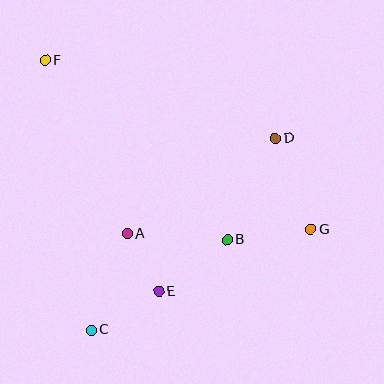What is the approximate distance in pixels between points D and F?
The distance between D and F is approximately 243 pixels.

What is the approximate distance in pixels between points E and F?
The distance between E and F is approximately 257 pixels.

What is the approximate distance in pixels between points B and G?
The distance between B and G is approximately 84 pixels.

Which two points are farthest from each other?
Points F and G are farthest from each other.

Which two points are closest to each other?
Points A and E are closest to each other.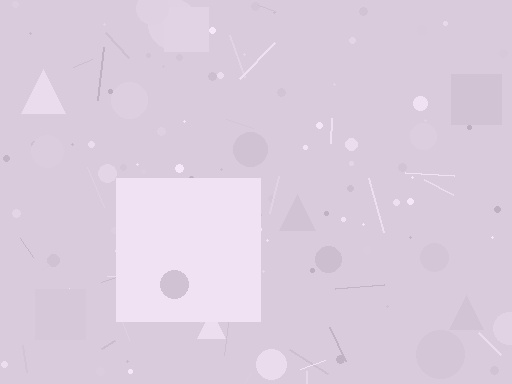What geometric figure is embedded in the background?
A square is embedded in the background.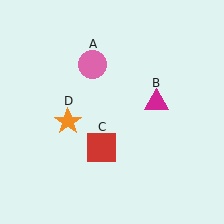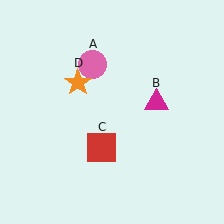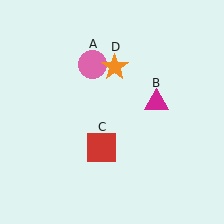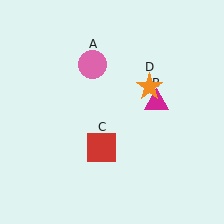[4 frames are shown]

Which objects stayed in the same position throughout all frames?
Pink circle (object A) and magenta triangle (object B) and red square (object C) remained stationary.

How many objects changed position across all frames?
1 object changed position: orange star (object D).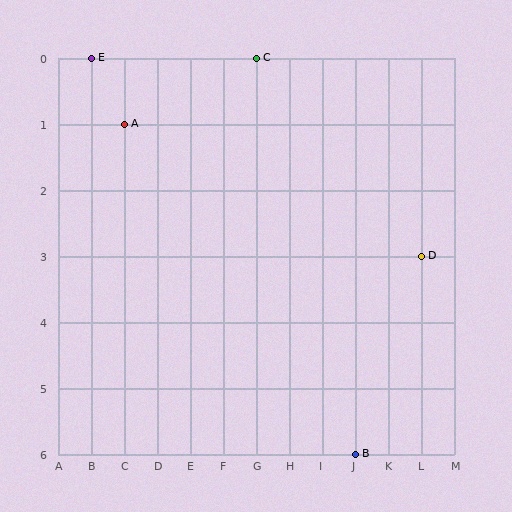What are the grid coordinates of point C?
Point C is at grid coordinates (G, 0).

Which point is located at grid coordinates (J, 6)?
Point B is at (J, 6).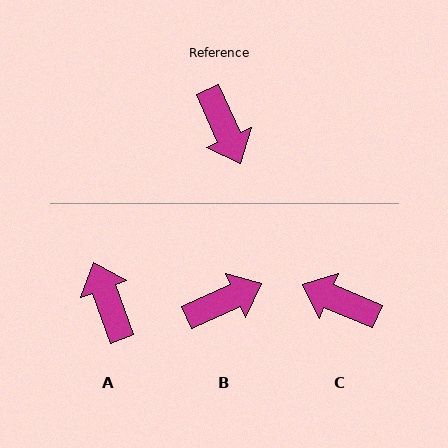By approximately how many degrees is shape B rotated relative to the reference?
Approximately 90 degrees counter-clockwise.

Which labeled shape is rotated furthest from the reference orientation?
A, about 176 degrees away.